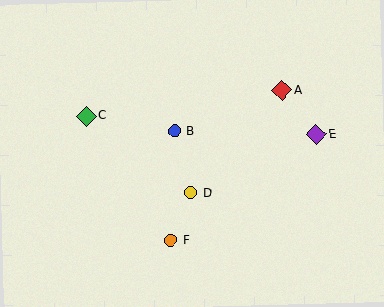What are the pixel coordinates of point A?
Point A is at (282, 90).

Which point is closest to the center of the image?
Point B at (175, 131) is closest to the center.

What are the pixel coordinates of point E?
Point E is at (316, 134).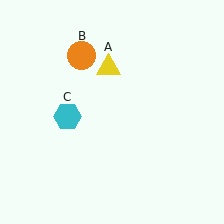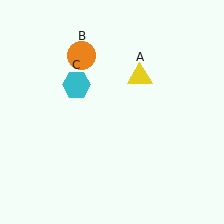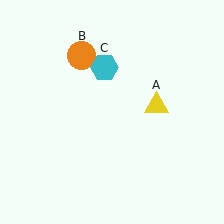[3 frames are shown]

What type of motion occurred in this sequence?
The yellow triangle (object A), cyan hexagon (object C) rotated clockwise around the center of the scene.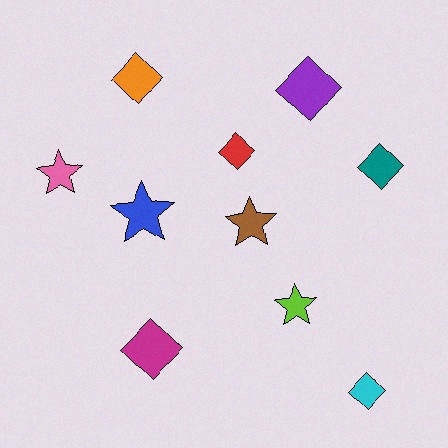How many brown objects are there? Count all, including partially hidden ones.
There is 1 brown object.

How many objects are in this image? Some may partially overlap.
There are 10 objects.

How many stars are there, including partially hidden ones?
There are 4 stars.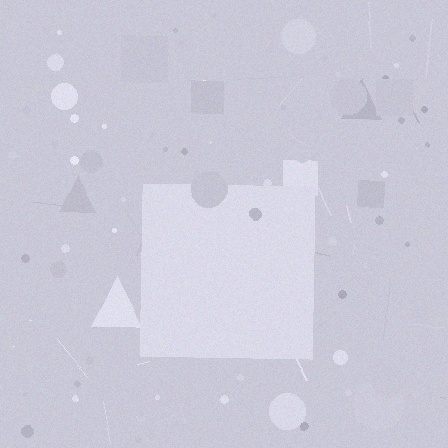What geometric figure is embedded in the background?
A square is embedded in the background.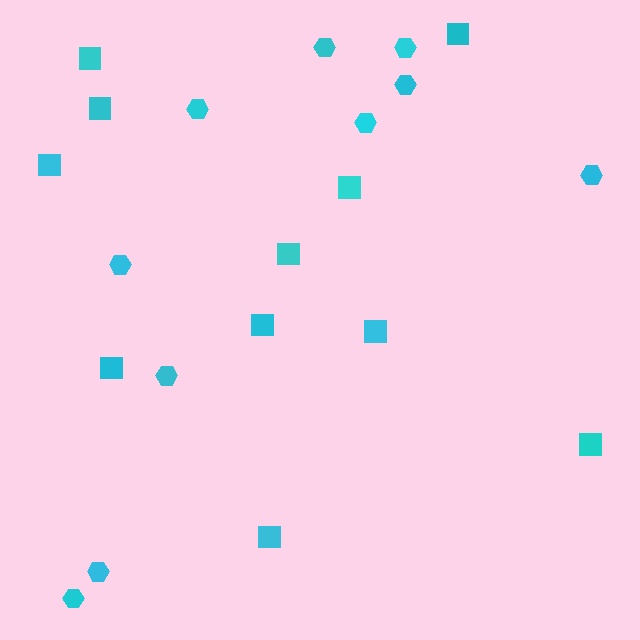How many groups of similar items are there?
There are 2 groups: one group of squares (11) and one group of hexagons (10).